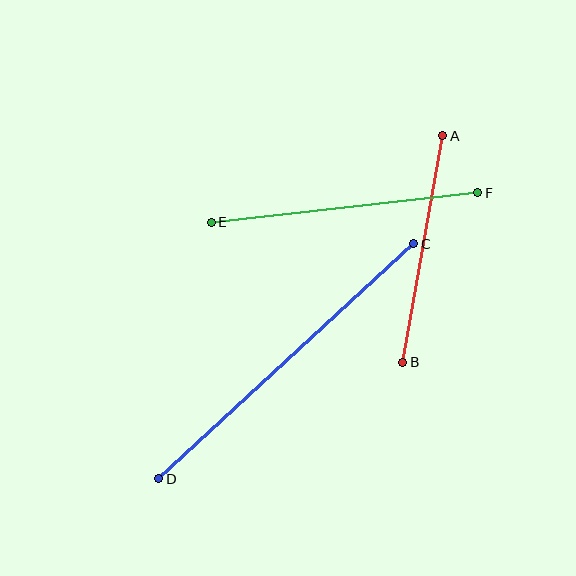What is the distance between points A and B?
The distance is approximately 230 pixels.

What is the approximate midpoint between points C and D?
The midpoint is at approximately (286, 361) pixels.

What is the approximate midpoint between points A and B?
The midpoint is at approximately (423, 249) pixels.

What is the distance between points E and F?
The distance is approximately 268 pixels.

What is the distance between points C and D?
The distance is approximately 347 pixels.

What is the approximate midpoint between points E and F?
The midpoint is at approximately (344, 208) pixels.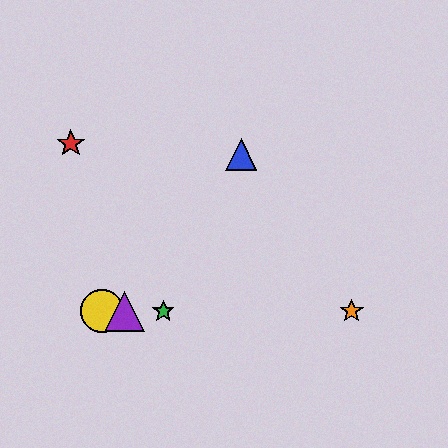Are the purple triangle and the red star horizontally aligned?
No, the purple triangle is at y≈311 and the red star is at y≈144.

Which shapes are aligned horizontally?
The green star, the yellow circle, the purple triangle, the orange star are aligned horizontally.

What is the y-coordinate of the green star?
The green star is at y≈311.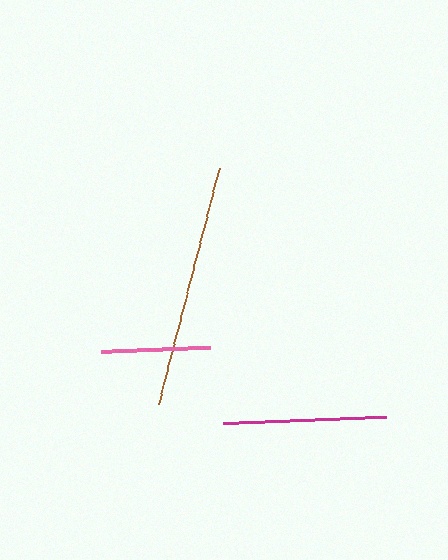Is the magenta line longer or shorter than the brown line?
The brown line is longer than the magenta line.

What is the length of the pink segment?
The pink segment is approximately 109 pixels long.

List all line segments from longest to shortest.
From longest to shortest: brown, magenta, pink.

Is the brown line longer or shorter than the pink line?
The brown line is longer than the pink line.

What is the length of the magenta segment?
The magenta segment is approximately 163 pixels long.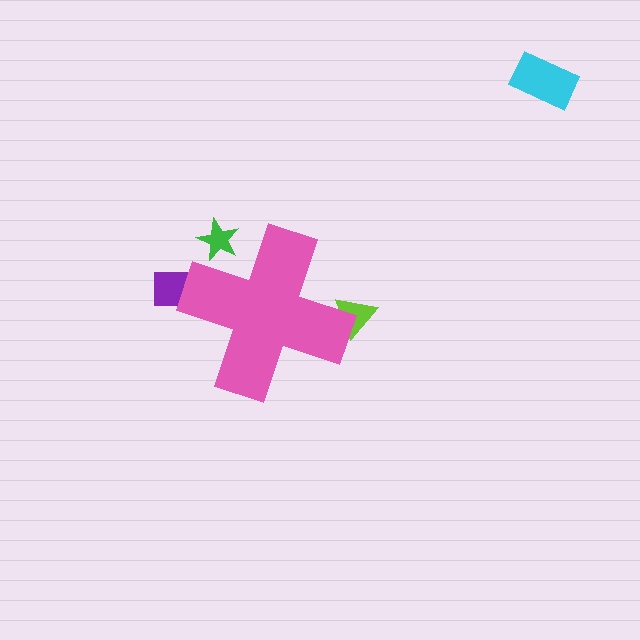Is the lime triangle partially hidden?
Yes, the lime triangle is partially hidden behind the pink cross.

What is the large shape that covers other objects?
A pink cross.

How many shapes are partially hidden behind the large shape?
3 shapes are partially hidden.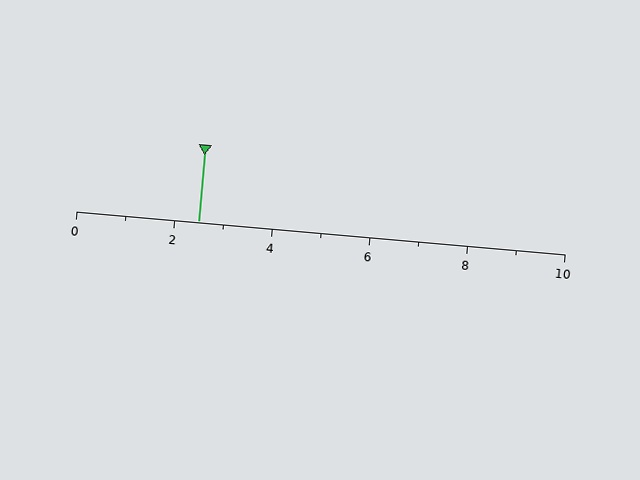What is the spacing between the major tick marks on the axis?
The major ticks are spaced 2 apart.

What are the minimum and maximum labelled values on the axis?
The axis runs from 0 to 10.